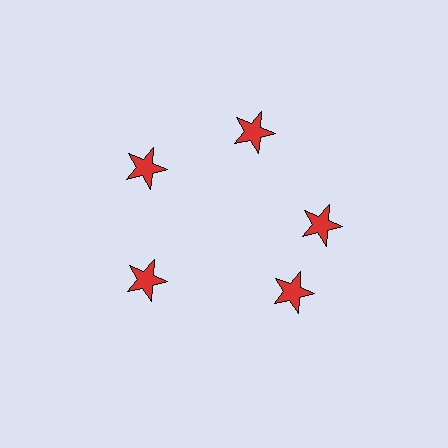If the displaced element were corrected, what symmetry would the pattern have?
It would have 5-fold rotational symmetry — the pattern would map onto itself every 72 degrees.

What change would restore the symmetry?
The symmetry would be restored by rotating it back into even spacing with its neighbors so that all 5 stars sit at equal angles and equal distance from the center.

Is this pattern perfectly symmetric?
No. The 5 red stars are arranged in a ring, but one element near the 5 o'clock position is rotated out of alignment along the ring, breaking the 5-fold rotational symmetry.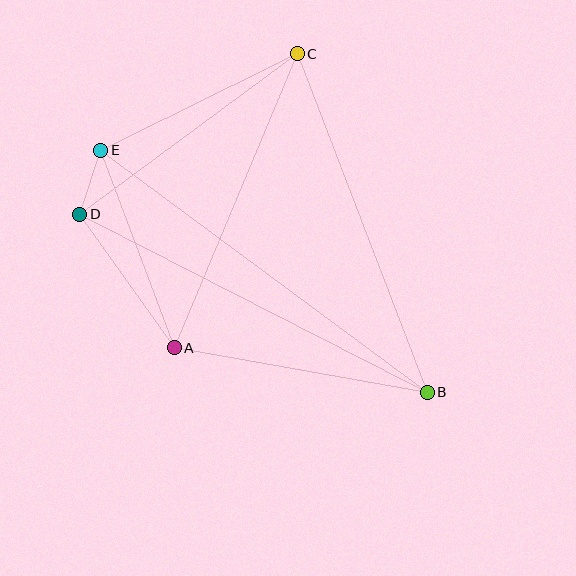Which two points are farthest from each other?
Points B and E are farthest from each other.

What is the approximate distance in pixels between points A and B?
The distance between A and B is approximately 257 pixels.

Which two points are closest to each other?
Points D and E are closest to each other.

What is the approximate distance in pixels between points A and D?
The distance between A and D is approximately 164 pixels.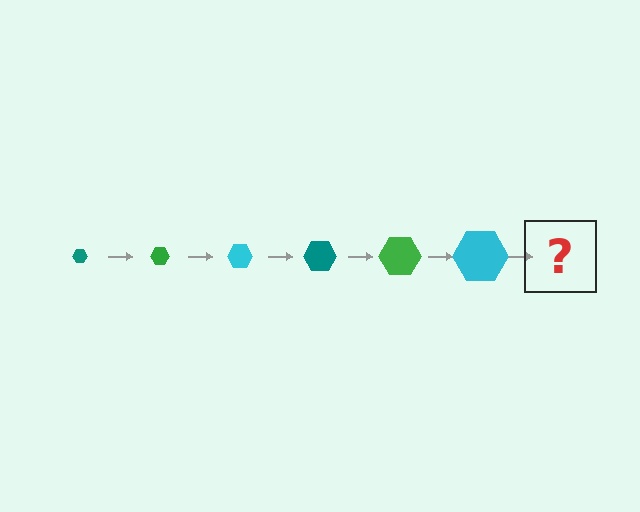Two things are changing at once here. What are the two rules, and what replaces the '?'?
The two rules are that the hexagon grows larger each step and the color cycles through teal, green, and cyan. The '?' should be a teal hexagon, larger than the previous one.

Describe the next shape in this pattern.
It should be a teal hexagon, larger than the previous one.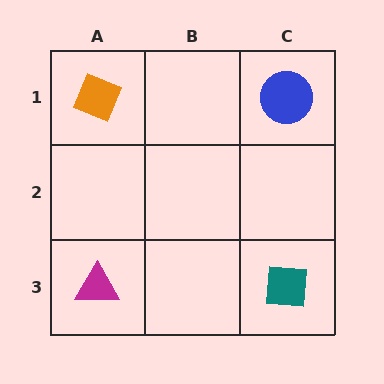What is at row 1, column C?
A blue circle.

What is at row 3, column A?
A magenta triangle.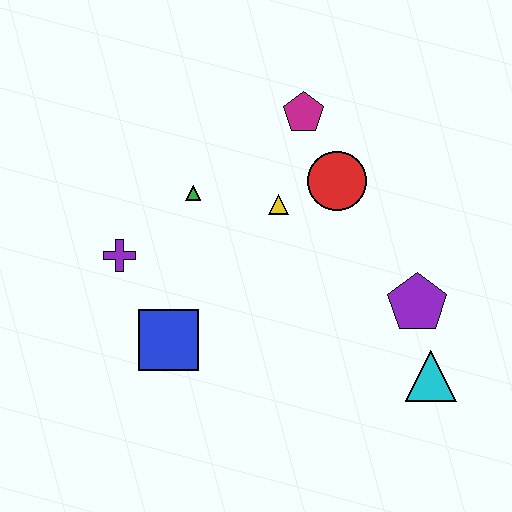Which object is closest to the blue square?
The purple cross is closest to the blue square.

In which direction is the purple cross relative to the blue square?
The purple cross is above the blue square.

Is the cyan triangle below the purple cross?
Yes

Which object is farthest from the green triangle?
The cyan triangle is farthest from the green triangle.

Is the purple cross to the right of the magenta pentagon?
No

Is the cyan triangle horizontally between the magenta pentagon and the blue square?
No